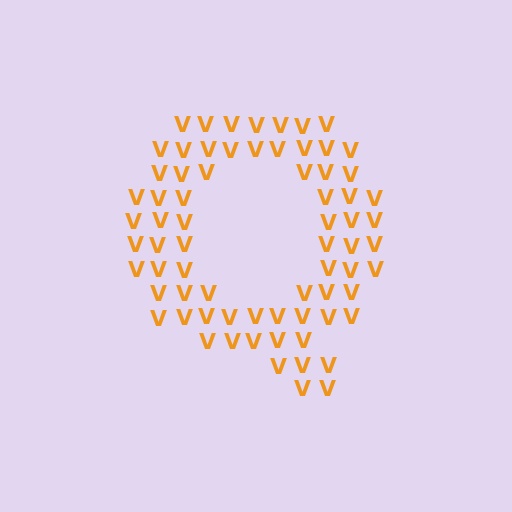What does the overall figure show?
The overall figure shows the letter Q.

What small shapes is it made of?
It is made of small letter V's.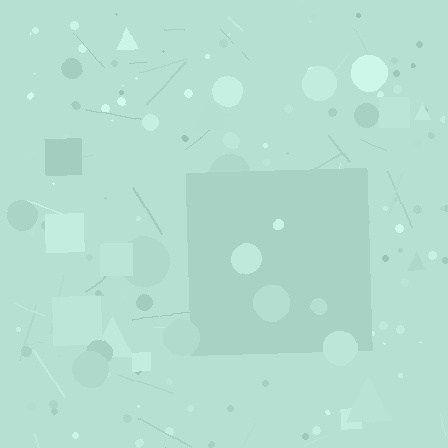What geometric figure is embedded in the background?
A square is embedded in the background.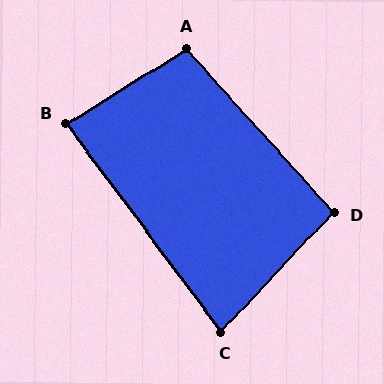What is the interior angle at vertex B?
Approximately 85 degrees (approximately right).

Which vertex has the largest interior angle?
A, at approximately 100 degrees.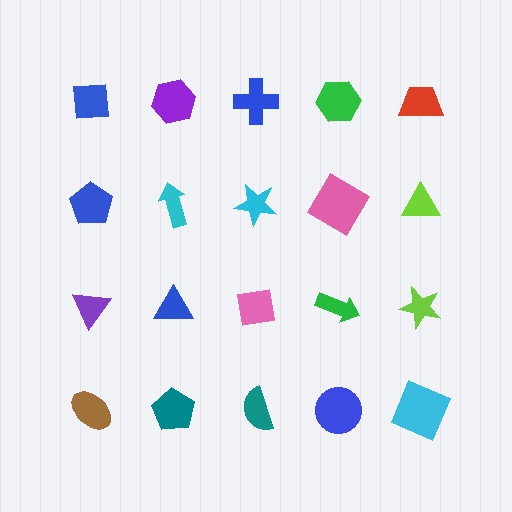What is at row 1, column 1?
A blue square.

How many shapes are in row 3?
5 shapes.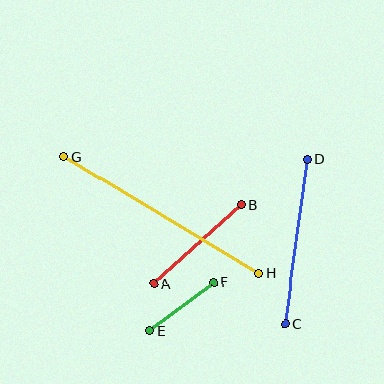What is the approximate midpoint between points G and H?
The midpoint is at approximately (161, 215) pixels.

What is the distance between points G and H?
The distance is approximately 228 pixels.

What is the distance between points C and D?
The distance is approximately 166 pixels.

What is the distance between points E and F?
The distance is approximately 81 pixels.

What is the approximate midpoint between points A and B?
The midpoint is at approximately (198, 244) pixels.